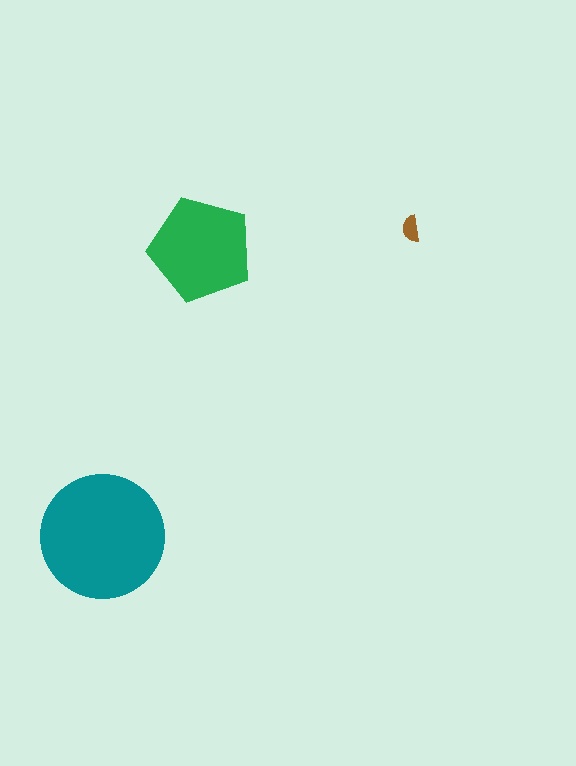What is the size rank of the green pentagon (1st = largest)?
2nd.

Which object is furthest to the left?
The teal circle is leftmost.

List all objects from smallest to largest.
The brown semicircle, the green pentagon, the teal circle.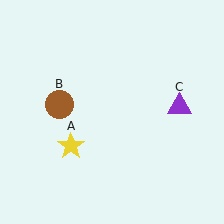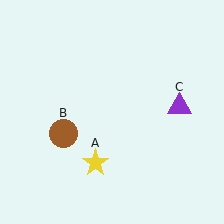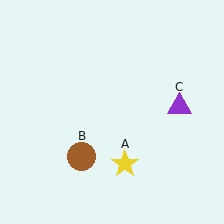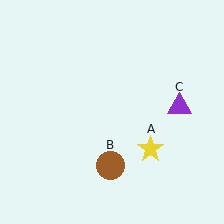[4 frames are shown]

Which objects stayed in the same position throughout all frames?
Purple triangle (object C) remained stationary.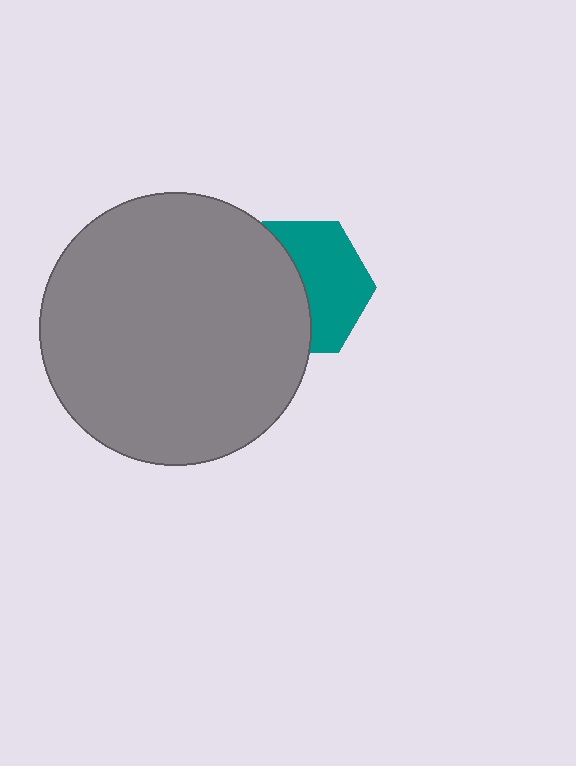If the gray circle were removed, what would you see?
You would see the complete teal hexagon.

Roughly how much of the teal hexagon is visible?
About half of it is visible (roughly 51%).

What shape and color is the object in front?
The object in front is a gray circle.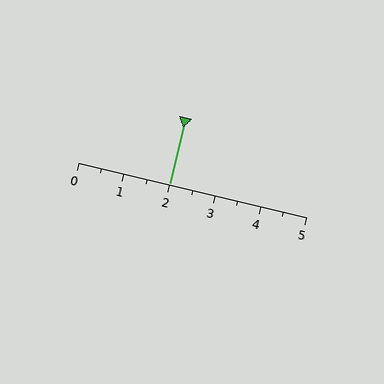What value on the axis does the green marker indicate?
The marker indicates approximately 2.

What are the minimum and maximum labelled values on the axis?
The axis runs from 0 to 5.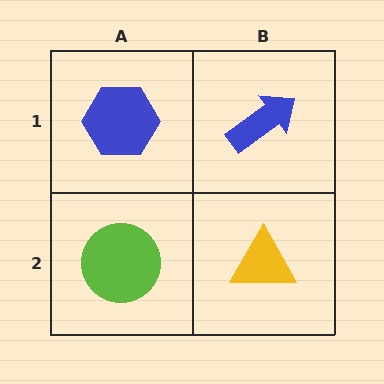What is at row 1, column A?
A blue hexagon.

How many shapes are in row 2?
2 shapes.